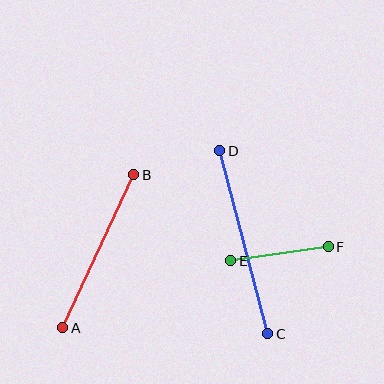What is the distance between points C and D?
The distance is approximately 189 pixels.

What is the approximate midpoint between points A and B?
The midpoint is at approximately (98, 251) pixels.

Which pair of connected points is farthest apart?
Points C and D are farthest apart.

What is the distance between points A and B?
The distance is approximately 169 pixels.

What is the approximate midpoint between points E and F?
The midpoint is at approximately (279, 254) pixels.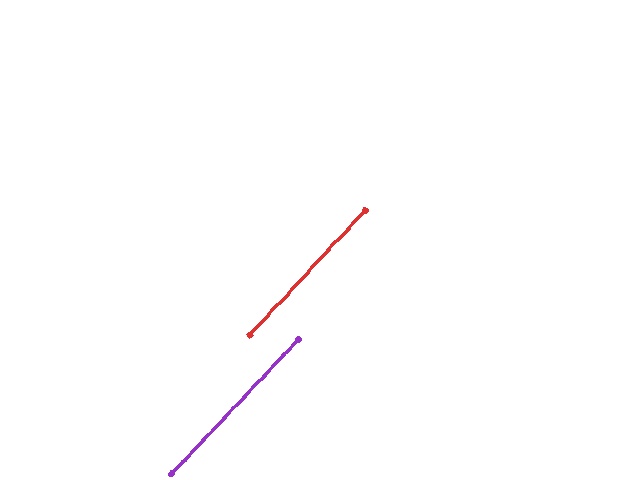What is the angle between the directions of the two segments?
Approximately 0 degrees.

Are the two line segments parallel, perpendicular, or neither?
Parallel — their directions differ by only 0.4°.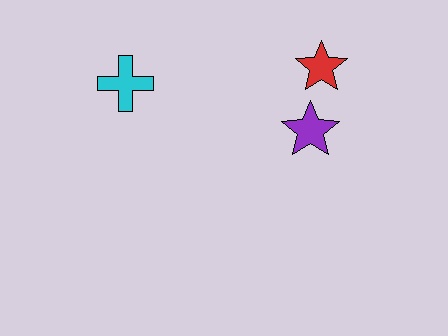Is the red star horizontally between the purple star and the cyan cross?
No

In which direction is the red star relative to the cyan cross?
The red star is to the right of the cyan cross.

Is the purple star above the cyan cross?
No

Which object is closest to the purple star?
The red star is closest to the purple star.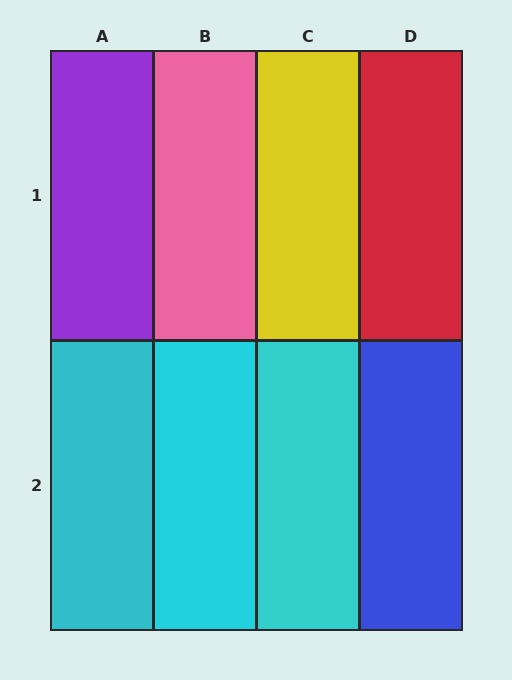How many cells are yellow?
1 cell is yellow.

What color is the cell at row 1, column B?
Pink.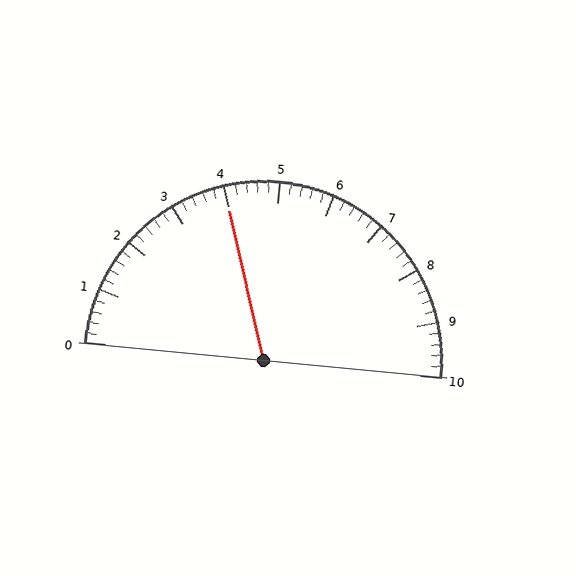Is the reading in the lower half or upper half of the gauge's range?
The reading is in the lower half of the range (0 to 10).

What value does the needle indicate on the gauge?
The needle indicates approximately 4.0.